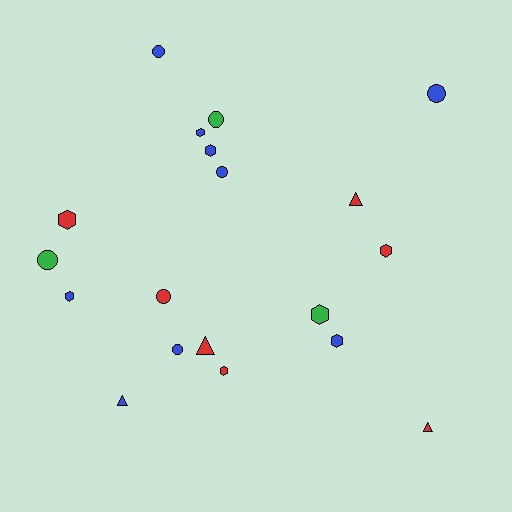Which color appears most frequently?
Blue, with 9 objects.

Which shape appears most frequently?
Hexagon, with 8 objects.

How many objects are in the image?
There are 19 objects.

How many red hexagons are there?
There are 3 red hexagons.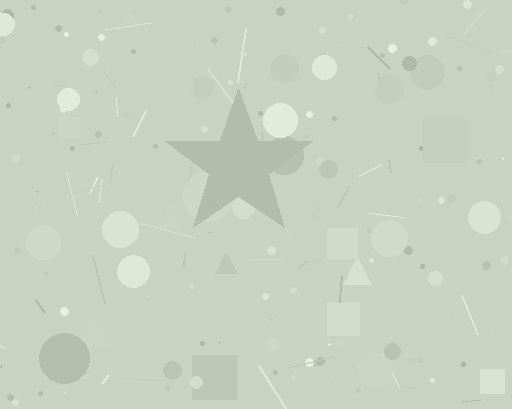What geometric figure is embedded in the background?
A star is embedded in the background.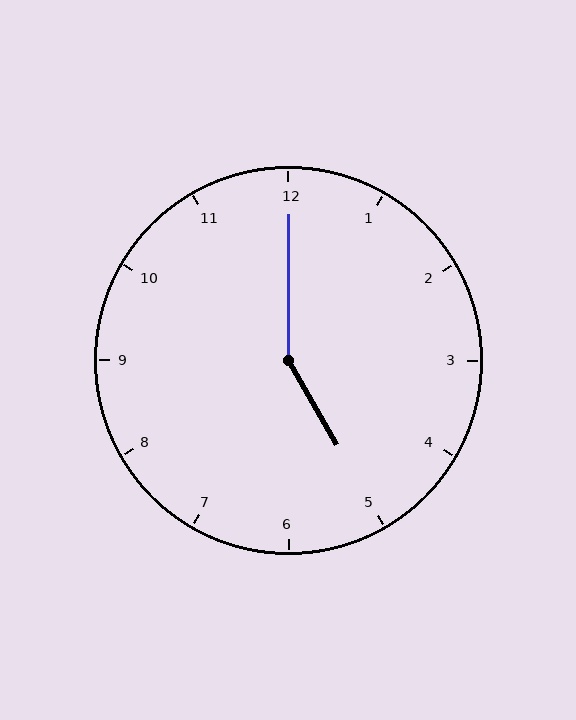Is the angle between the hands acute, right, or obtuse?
It is obtuse.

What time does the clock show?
5:00.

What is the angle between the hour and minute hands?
Approximately 150 degrees.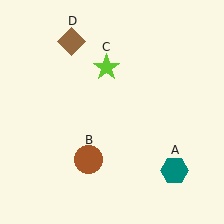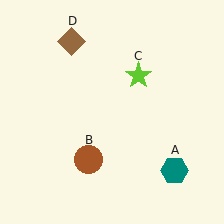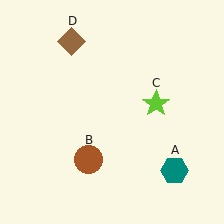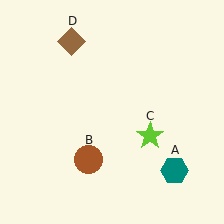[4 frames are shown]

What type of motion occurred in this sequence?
The lime star (object C) rotated clockwise around the center of the scene.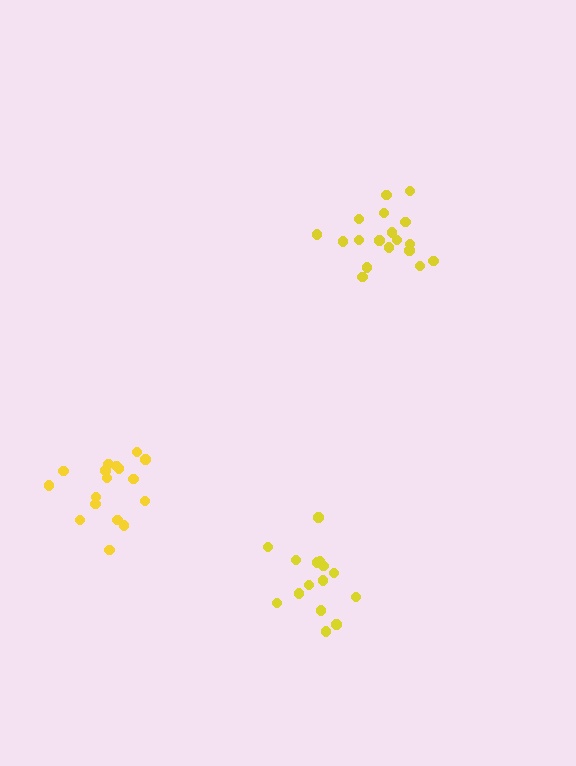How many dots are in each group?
Group 1: 18 dots, Group 2: 18 dots, Group 3: 15 dots (51 total).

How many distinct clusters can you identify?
There are 3 distinct clusters.